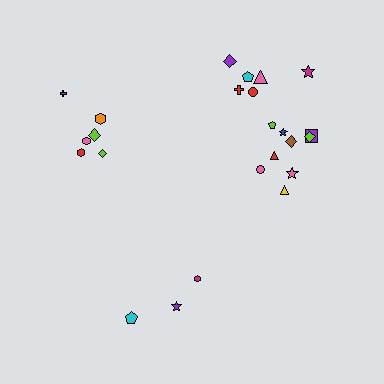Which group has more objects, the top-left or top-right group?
The top-right group.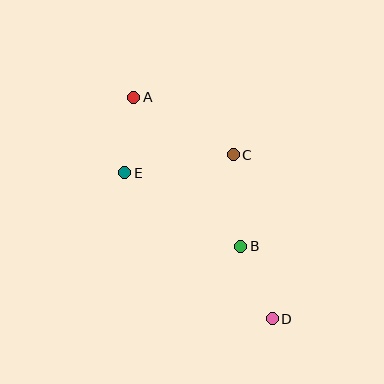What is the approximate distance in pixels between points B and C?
The distance between B and C is approximately 92 pixels.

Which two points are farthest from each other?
Points A and D are farthest from each other.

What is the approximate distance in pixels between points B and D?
The distance between B and D is approximately 79 pixels.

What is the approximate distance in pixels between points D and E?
The distance between D and E is approximately 208 pixels.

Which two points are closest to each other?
Points A and E are closest to each other.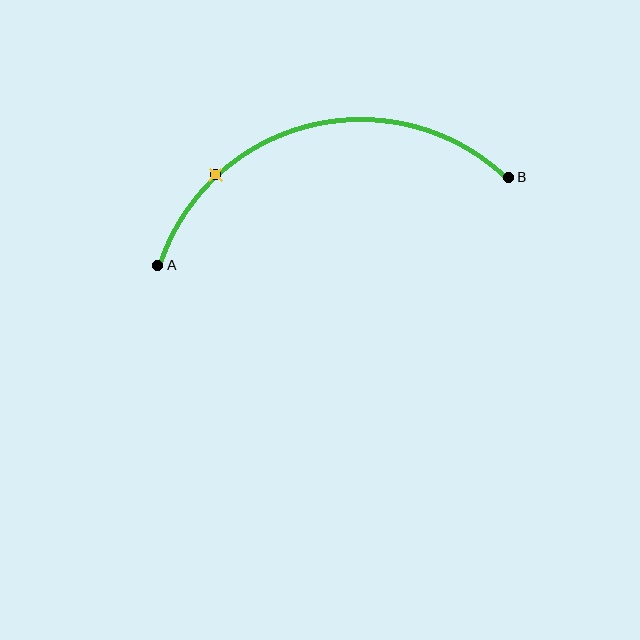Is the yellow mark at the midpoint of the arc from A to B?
No. The yellow mark lies on the arc but is closer to endpoint A. The arc midpoint would be at the point on the curve equidistant along the arc from both A and B.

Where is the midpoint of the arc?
The arc midpoint is the point on the curve farthest from the straight line joining A and B. It sits above that line.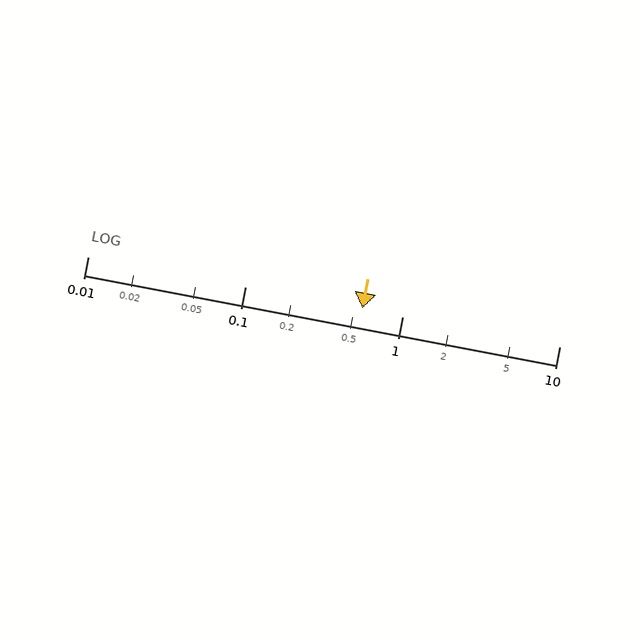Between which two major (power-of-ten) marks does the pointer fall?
The pointer is between 0.1 and 1.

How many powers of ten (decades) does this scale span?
The scale spans 3 decades, from 0.01 to 10.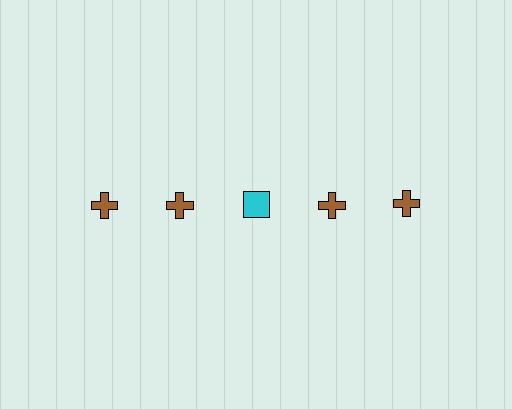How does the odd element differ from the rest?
It differs in both color (cyan instead of brown) and shape (square instead of cross).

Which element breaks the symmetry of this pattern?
The cyan square in the top row, center column breaks the symmetry. All other shapes are brown crosses.